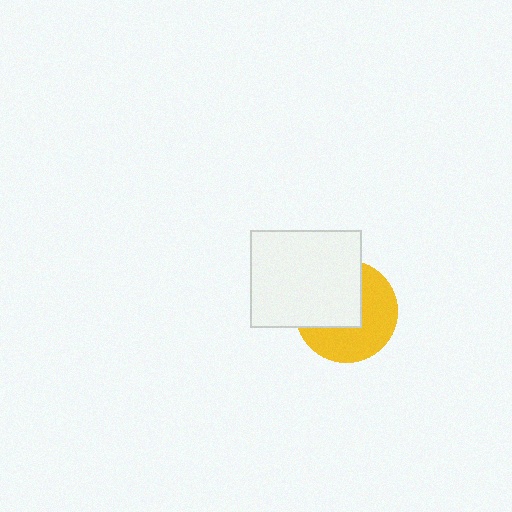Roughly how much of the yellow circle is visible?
About half of it is visible (roughly 53%).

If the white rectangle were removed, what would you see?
You would see the complete yellow circle.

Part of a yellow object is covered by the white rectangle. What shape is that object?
It is a circle.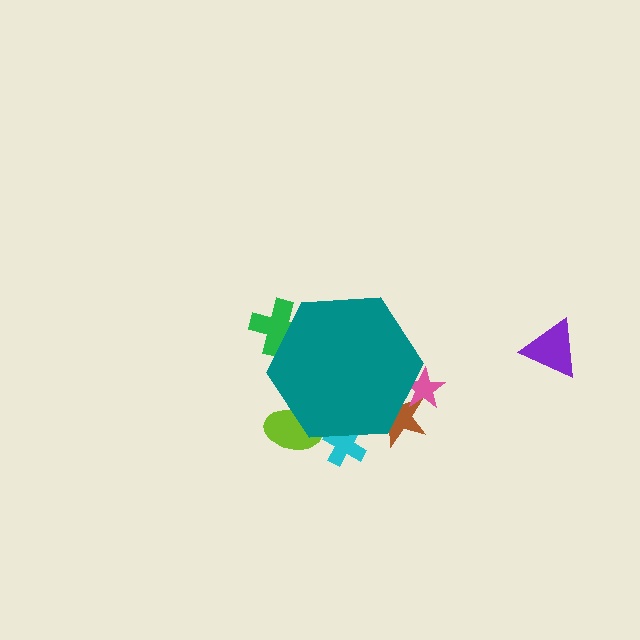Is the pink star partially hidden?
Yes, the pink star is partially hidden behind the teal hexagon.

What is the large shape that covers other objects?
A teal hexagon.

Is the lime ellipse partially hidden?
Yes, the lime ellipse is partially hidden behind the teal hexagon.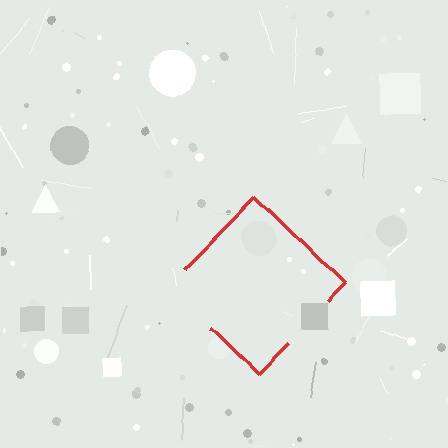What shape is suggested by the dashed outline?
The dashed outline suggests a diamond.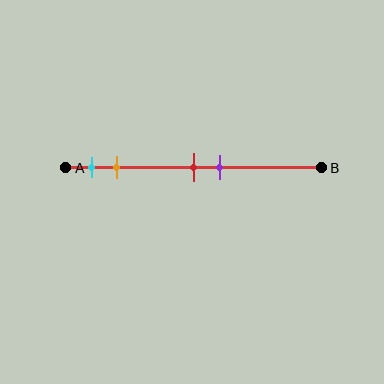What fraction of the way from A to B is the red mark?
The red mark is approximately 50% (0.5) of the way from A to B.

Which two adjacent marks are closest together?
The red and purple marks are the closest adjacent pair.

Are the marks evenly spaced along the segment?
No, the marks are not evenly spaced.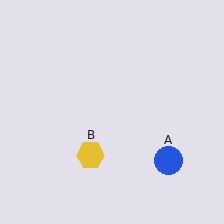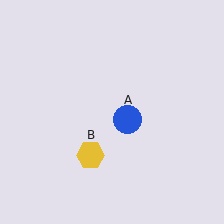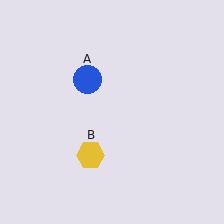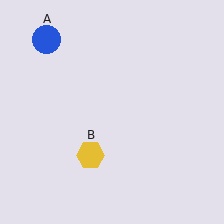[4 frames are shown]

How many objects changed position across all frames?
1 object changed position: blue circle (object A).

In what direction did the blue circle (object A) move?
The blue circle (object A) moved up and to the left.